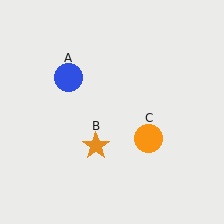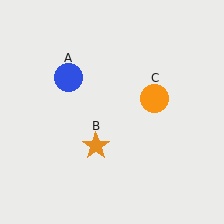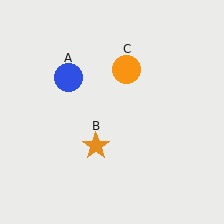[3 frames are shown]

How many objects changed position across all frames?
1 object changed position: orange circle (object C).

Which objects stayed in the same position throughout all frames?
Blue circle (object A) and orange star (object B) remained stationary.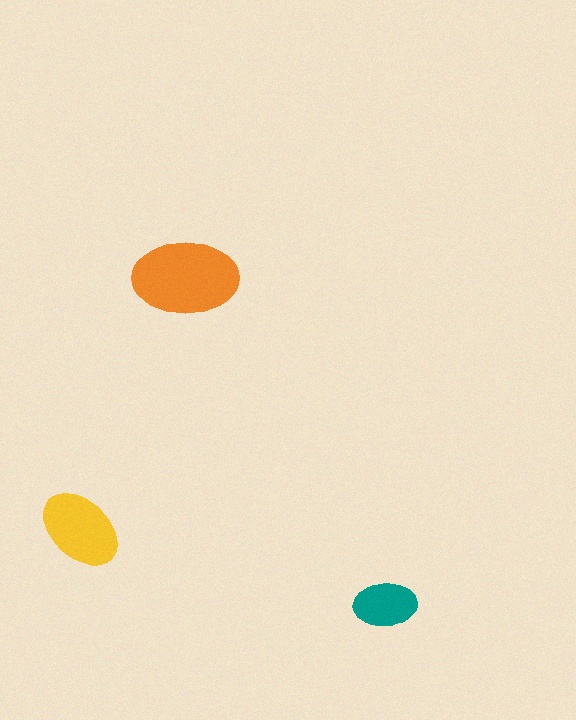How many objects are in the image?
There are 3 objects in the image.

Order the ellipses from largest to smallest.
the orange one, the yellow one, the teal one.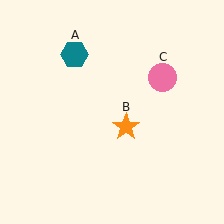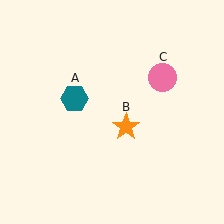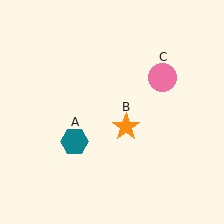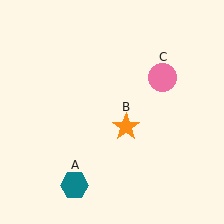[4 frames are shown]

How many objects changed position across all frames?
1 object changed position: teal hexagon (object A).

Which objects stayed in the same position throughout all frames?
Orange star (object B) and pink circle (object C) remained stationary.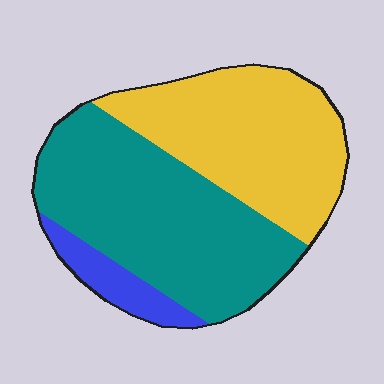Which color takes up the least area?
Blue, at roughly 10%.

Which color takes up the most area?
Teal, at roughly 50%.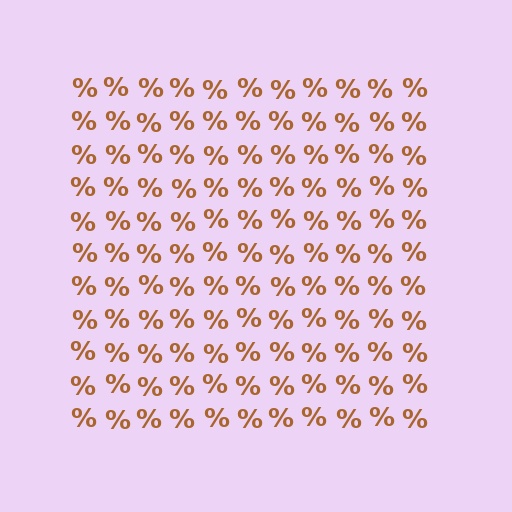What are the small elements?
The small elements are percent signs.